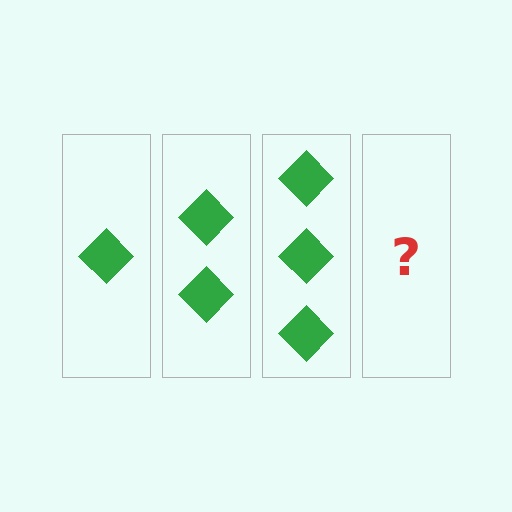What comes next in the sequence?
The next element should be 4 diamonds.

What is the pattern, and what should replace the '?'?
The pattern is that each step adds one more diamond. The '?' should be 4 diamonds.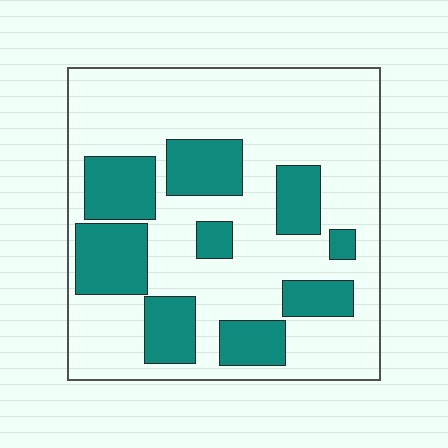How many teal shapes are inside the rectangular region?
9.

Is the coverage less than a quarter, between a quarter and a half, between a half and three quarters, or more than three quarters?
Between a quarter and a half.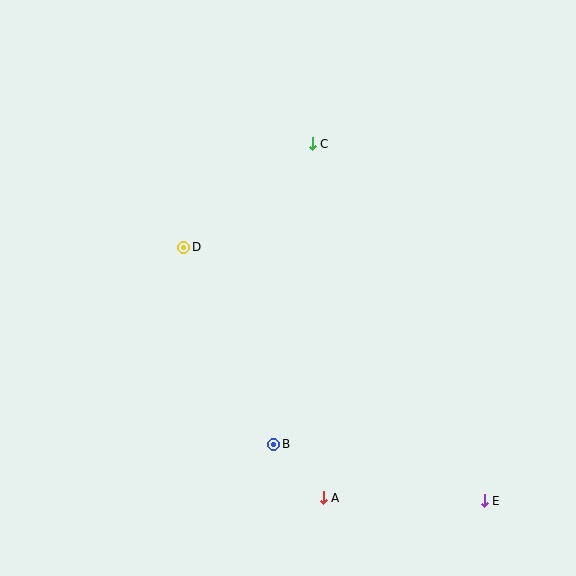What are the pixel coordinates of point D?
Point D is at (183, 247).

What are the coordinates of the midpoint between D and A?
The midpoint between D and A is at (253, 372).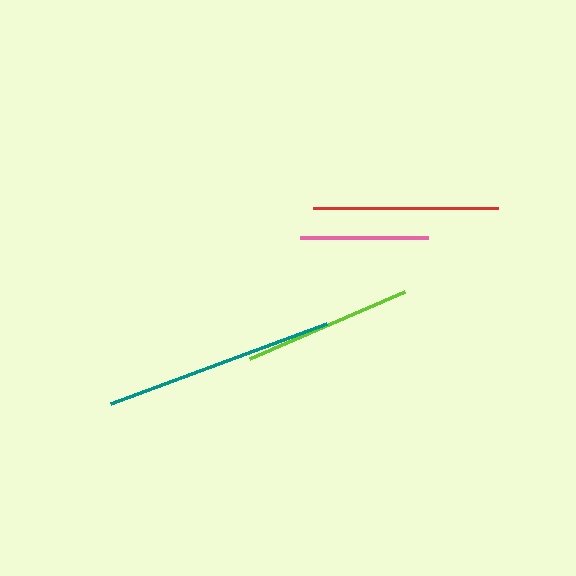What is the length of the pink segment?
The pink segment is approximately 129 pixels long.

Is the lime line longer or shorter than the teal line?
The teal line is longer than the lime line.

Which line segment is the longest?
The teal line is the longest at approximately 230 pixels.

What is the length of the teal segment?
The teal segment is approximately 230 pixels long.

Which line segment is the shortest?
The pink line is the shortest at approximately 129 pixels.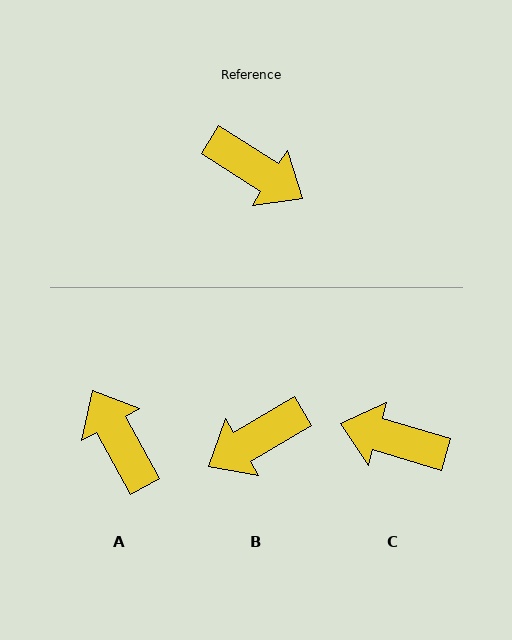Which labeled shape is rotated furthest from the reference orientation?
C, about 164 degrees away.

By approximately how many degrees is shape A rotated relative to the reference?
Approximately 152 degrees counter-clockwise.